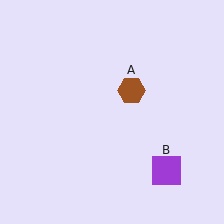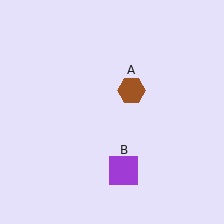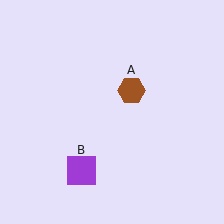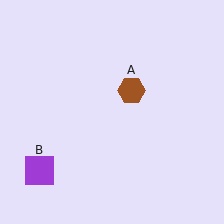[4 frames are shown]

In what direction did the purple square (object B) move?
The purple square (object B) moved left.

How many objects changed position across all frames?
1 object changed position: purple square (object B).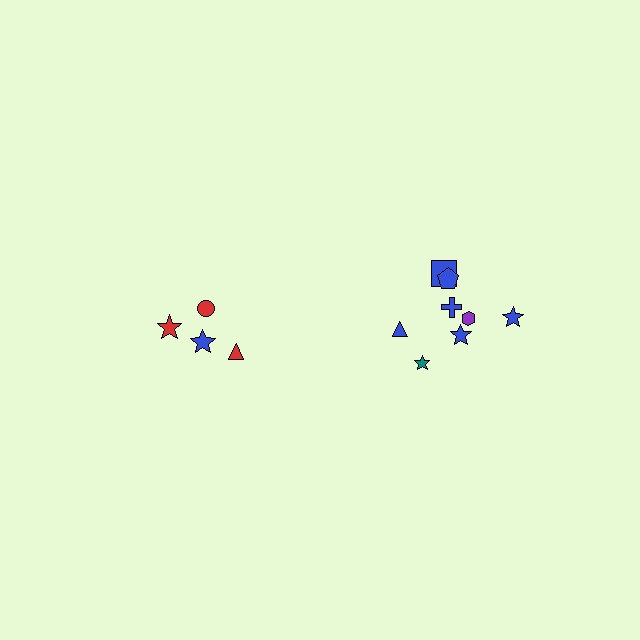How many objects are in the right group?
There are 8 objects.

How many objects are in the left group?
There are 4 objects.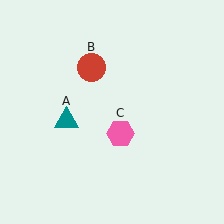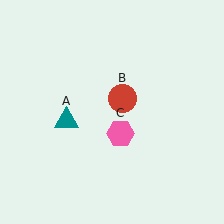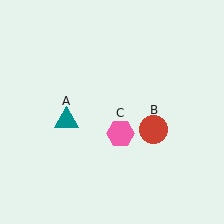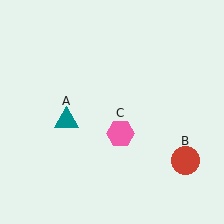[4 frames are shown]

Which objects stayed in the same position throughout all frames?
Teal triangle (object A) and pink hexagon (object C) remained stationary.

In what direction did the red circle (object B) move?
The red circle (object B) moved down and to the right.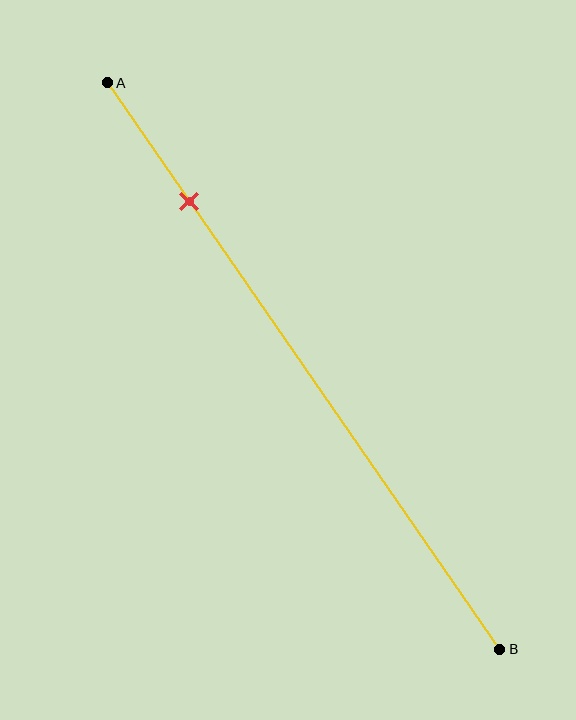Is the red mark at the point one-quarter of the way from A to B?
No, the mark is at about 20% from A, not at the 25% one-quarter point.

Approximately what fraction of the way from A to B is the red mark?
The red mark is approximately 20% of the way from A to B.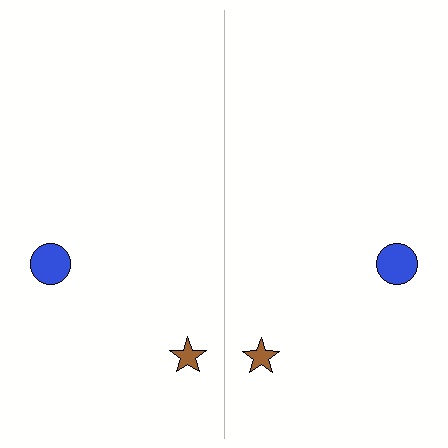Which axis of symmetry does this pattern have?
The pattern has a vertical axis of symmetry running through the center of the image.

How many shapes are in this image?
There are 4 shapes in this image.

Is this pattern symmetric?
Yes, this pattern has bilateral (reflection) symmetry.